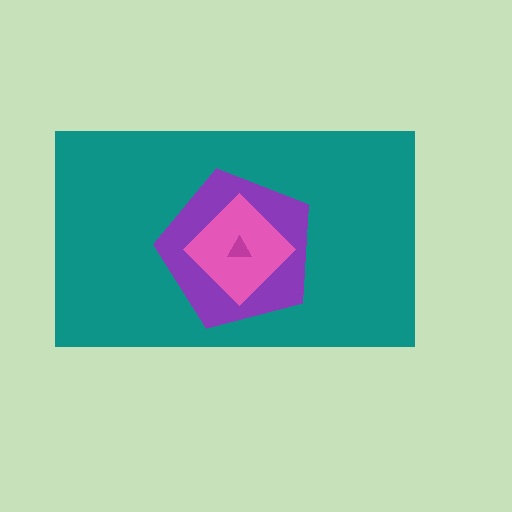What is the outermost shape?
The teal rectangle.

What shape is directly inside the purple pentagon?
The pink diamond.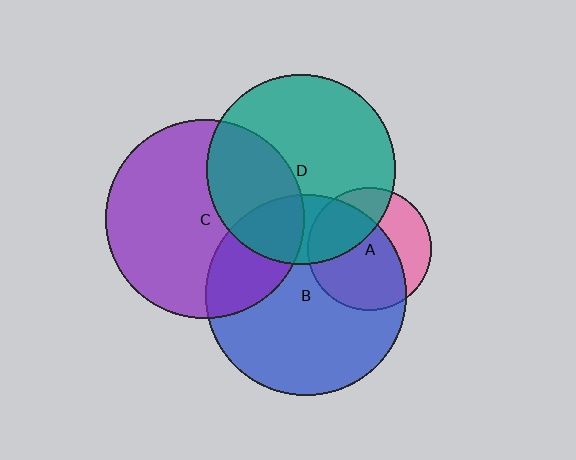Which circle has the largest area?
Circle B (blue).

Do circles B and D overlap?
Yes.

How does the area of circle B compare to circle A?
Approximately 2.6 times.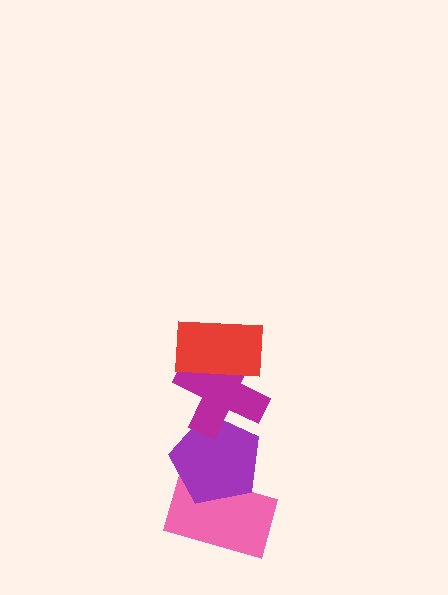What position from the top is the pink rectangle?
The pink rectangle is 4th from the top.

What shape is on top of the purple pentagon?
The magenta cross is on top of the purple pentagon.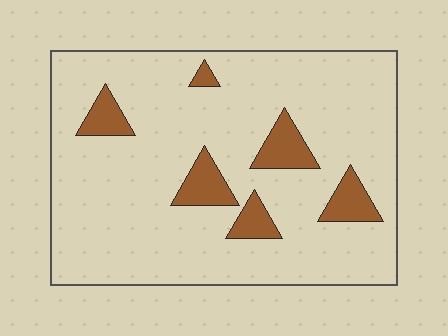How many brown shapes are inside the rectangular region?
6.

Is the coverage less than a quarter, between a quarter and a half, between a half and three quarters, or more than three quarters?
Less than a quarter.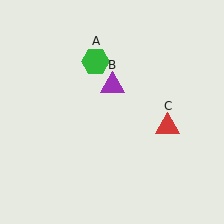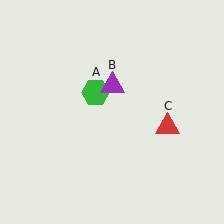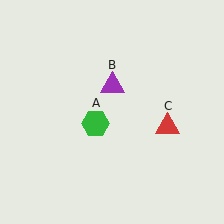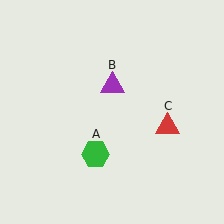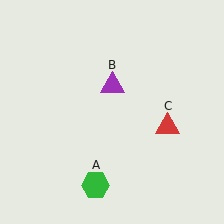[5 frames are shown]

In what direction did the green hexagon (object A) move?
The green hexagon (object A) moved down.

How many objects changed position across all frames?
1 object changed position: green hexagon (object A).